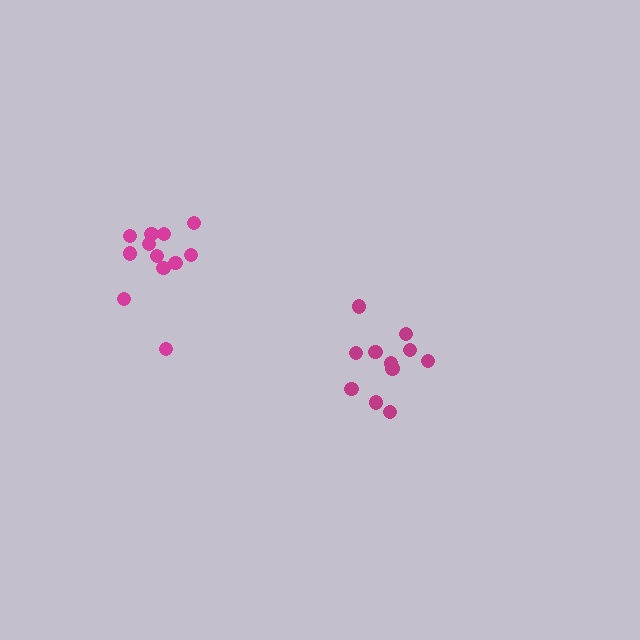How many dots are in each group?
Group 1: 11 dots, Group 2: 12 dots (23 total).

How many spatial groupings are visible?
There are 2 spatial groupings.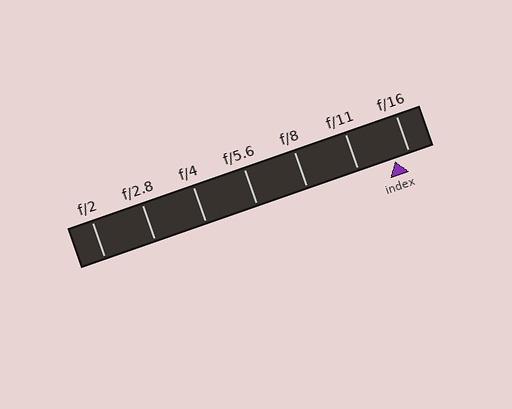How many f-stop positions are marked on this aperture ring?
There are 7 f-stop positions marked.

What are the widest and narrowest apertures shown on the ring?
The widest aperture shown is f/2 and the narrowest is f/16.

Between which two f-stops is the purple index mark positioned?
The index mark is between f/11 and f/16.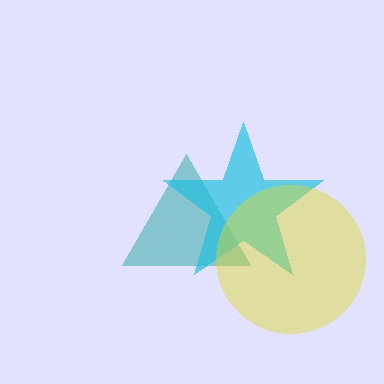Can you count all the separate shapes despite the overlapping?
Yes, there are 3 separate shapes.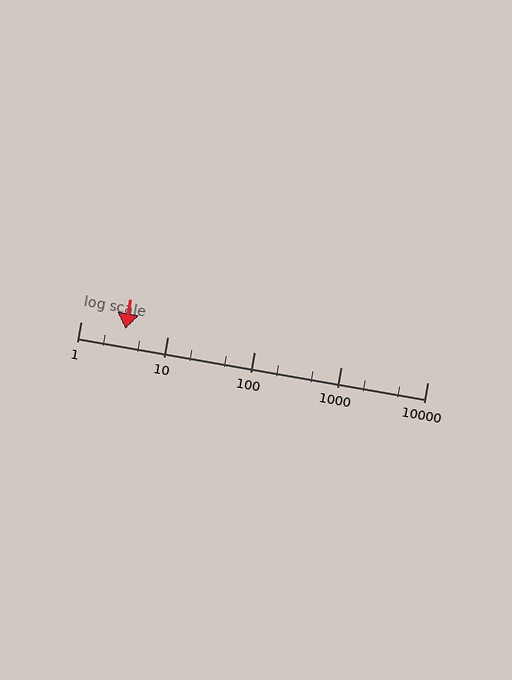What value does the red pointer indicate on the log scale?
The pointer indicates approximately 3.3.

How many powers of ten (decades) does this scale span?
The scale spans 4 decades, from 1 to 10000.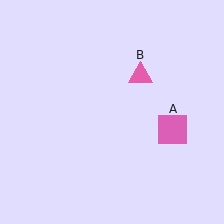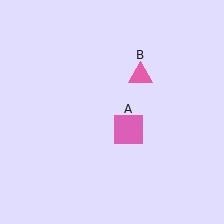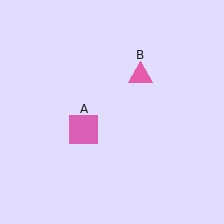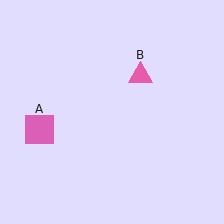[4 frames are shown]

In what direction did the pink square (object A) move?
The pink square (object A) moved left.